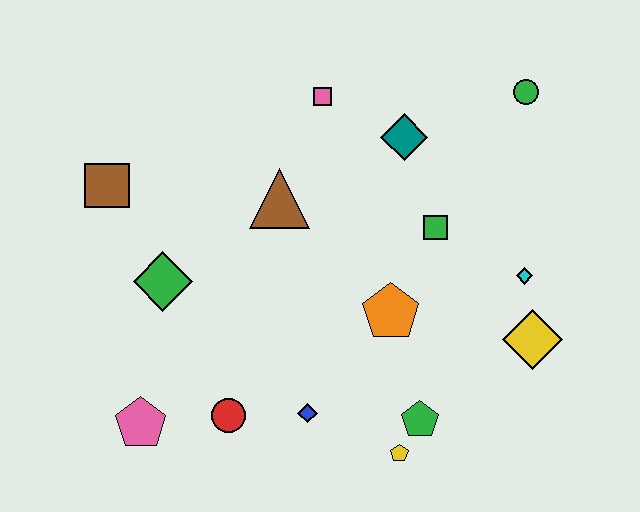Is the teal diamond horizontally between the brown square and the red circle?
No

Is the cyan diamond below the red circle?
No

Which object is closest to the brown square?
The green diamond is closest to the brown square.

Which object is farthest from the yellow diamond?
The brown square is farthest from the yellow diamond.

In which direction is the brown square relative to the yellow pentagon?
The brown square is to the left of the yellow pentagon.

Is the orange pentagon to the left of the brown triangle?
No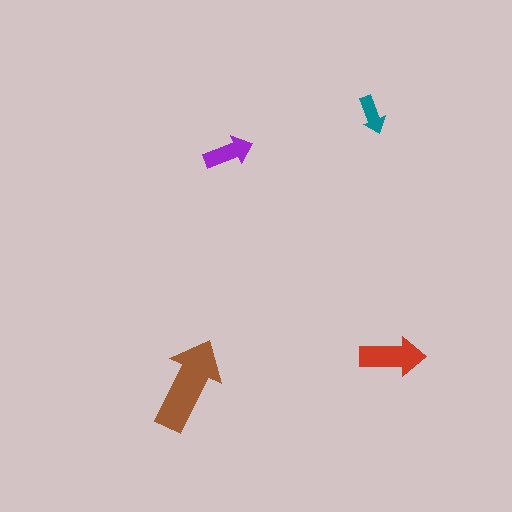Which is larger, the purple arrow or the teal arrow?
The purple one.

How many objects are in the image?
There are 4 objects in the image.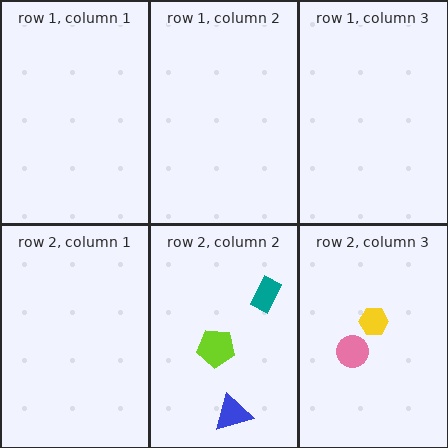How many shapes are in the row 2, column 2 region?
3.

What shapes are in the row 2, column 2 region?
The blue triangle, the lime pentagon, the teal rectangle.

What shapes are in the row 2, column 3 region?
The pink circle, the yellow hexagon.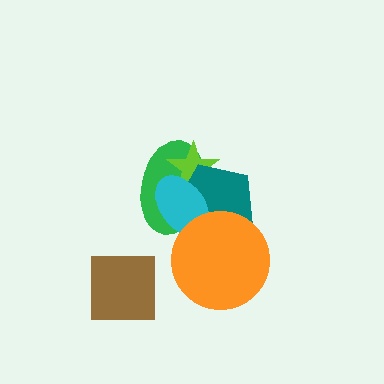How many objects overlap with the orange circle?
2 objects overlap with the orange circle.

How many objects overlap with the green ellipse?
3 objects overlap with the green ellipse.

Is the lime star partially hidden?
Yes, it is partially covered by another shape.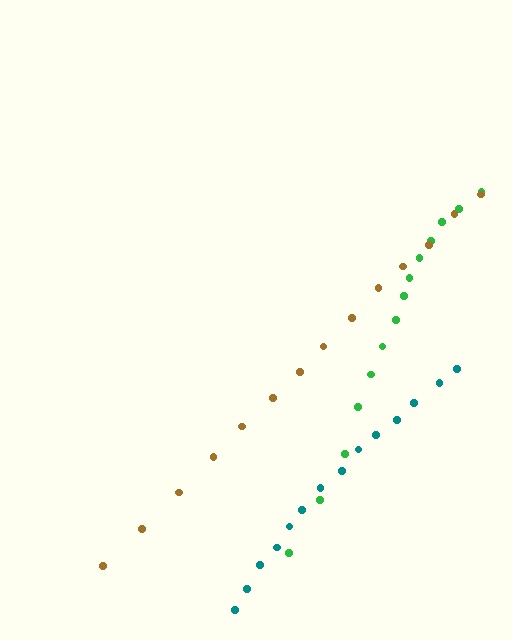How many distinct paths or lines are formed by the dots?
There are 3 distinct paths.